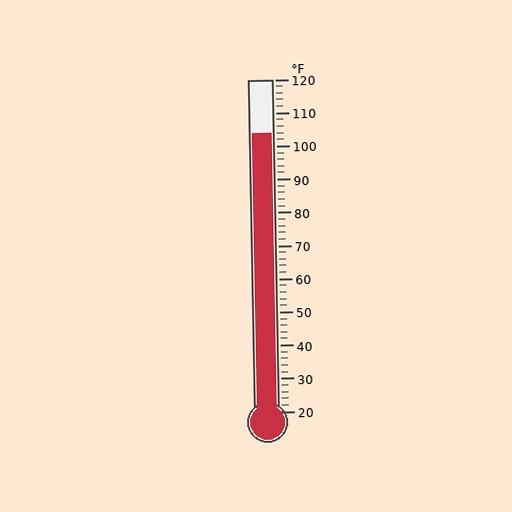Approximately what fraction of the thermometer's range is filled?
The thermometer is filled to approximately 85% of its range.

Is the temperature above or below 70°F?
The temperature is above 70°F.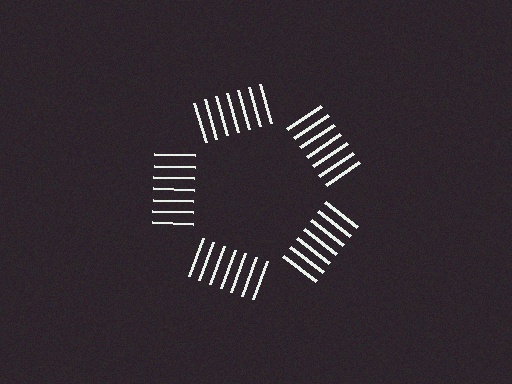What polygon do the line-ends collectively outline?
An illusory pentagon — the line segments terminate on its edges but no continuous stroke is drawn.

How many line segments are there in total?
35 — 7 along each of the 5 edges.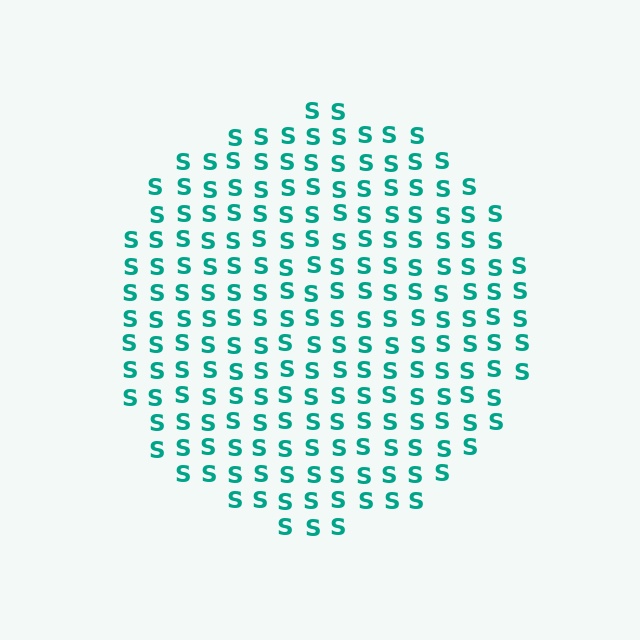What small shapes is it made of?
It is made of small letter S's.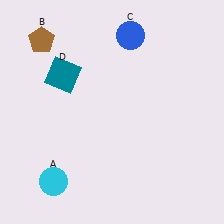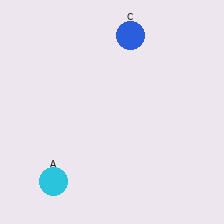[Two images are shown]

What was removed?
The teal square (D), the brown pentagon (B) were removed in Image 2.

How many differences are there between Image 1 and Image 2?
There are 2 differences between the two images.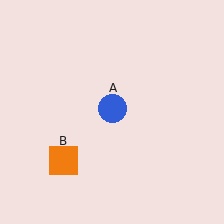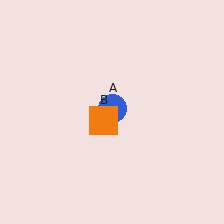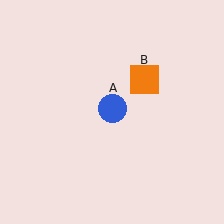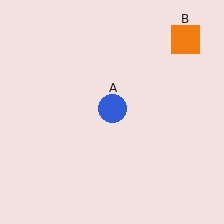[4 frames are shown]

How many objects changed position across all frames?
1 object changed position: orange square (object B).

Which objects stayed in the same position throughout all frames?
Blue circle (object A) remained stationary.